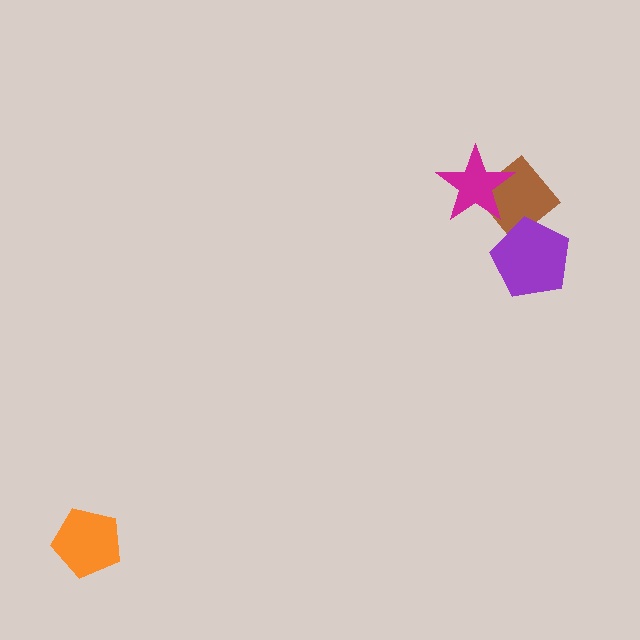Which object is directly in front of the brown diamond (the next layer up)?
The purple pentagon is directly in front of the brown diamond.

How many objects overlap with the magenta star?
1 object overlaps with the magenta star.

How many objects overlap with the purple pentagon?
1 object overlaps with the purple pentagon.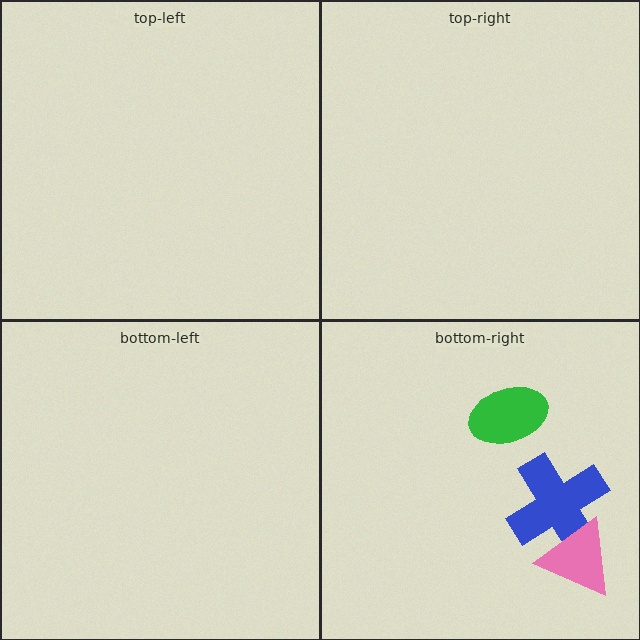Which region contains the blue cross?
The bottom-right region.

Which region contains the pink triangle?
The bottom-right region.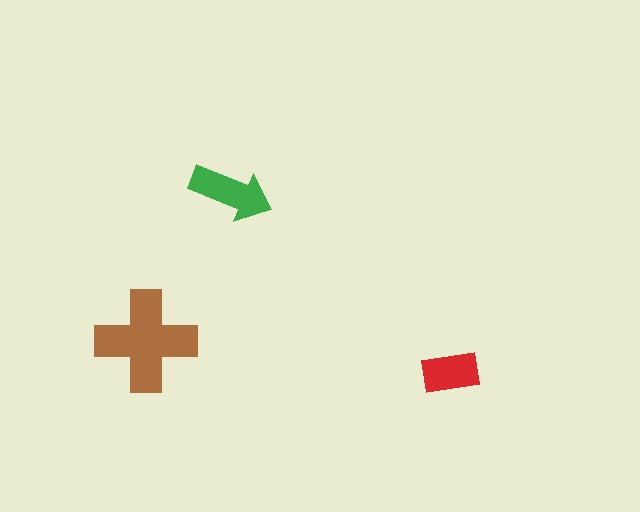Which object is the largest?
The brown cross.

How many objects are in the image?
There are 3 objects in the image.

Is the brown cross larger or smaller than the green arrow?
Larger.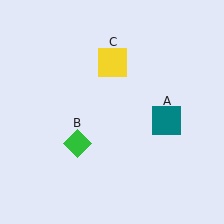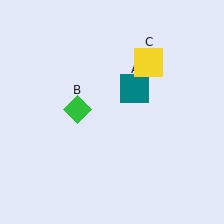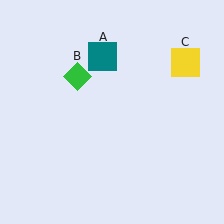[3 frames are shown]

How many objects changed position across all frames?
3 objects changed position: teal square (object A), green diamond (object B), yellow square (object C).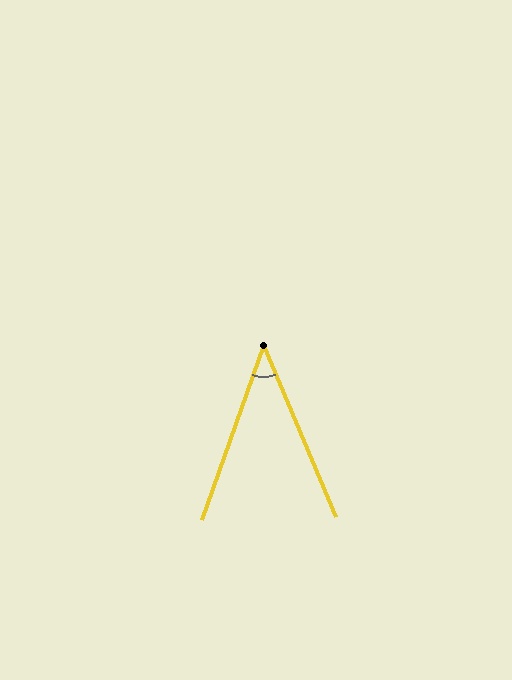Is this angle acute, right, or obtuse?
It is acute.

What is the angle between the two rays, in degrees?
Approximately 42 degrees.